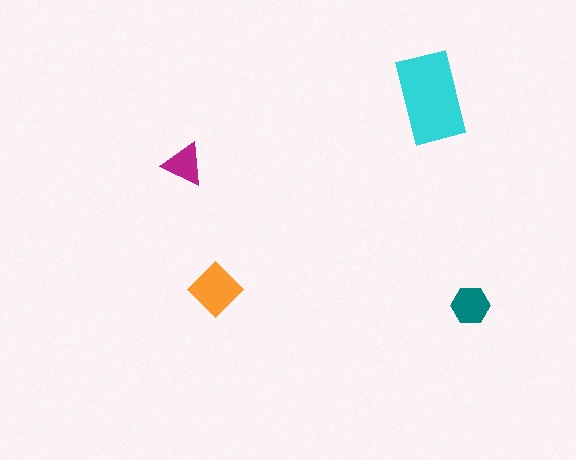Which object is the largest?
The cyan rectangle.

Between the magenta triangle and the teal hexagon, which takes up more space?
The teal hexagon.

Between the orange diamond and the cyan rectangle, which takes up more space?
The cyan rectangle.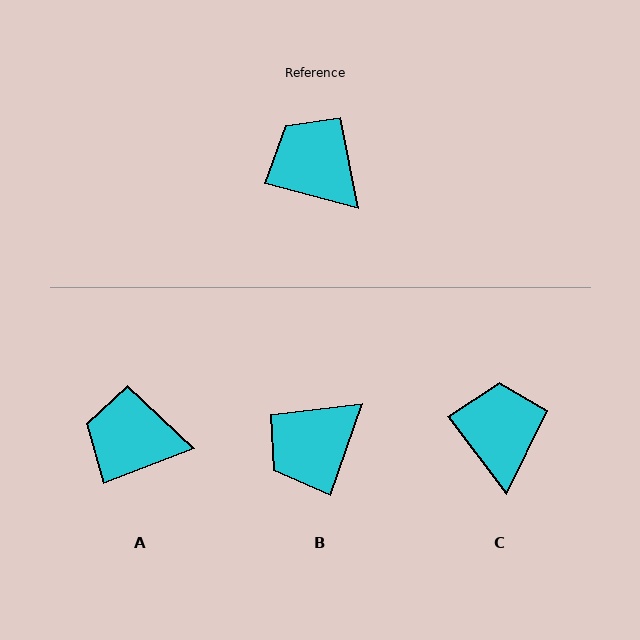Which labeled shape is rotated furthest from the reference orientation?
B, about 86 degrees away.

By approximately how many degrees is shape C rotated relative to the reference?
Approximately 38 degrees clockwise.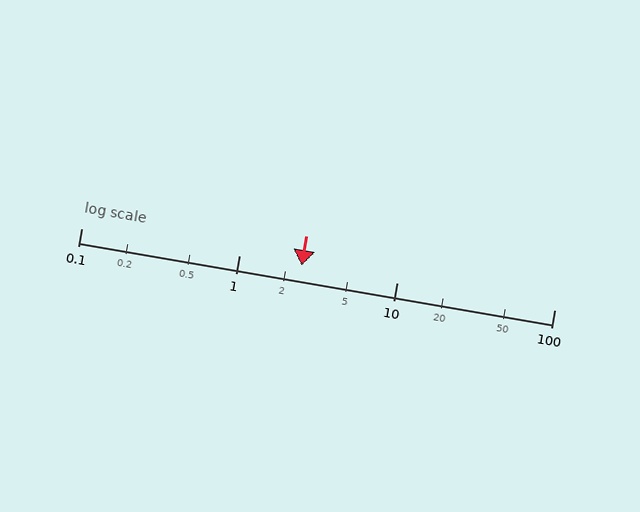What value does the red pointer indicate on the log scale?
The pointer indicates approximately 2.5.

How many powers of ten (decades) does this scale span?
The scale spans 3 decades, from 0.1 to 100.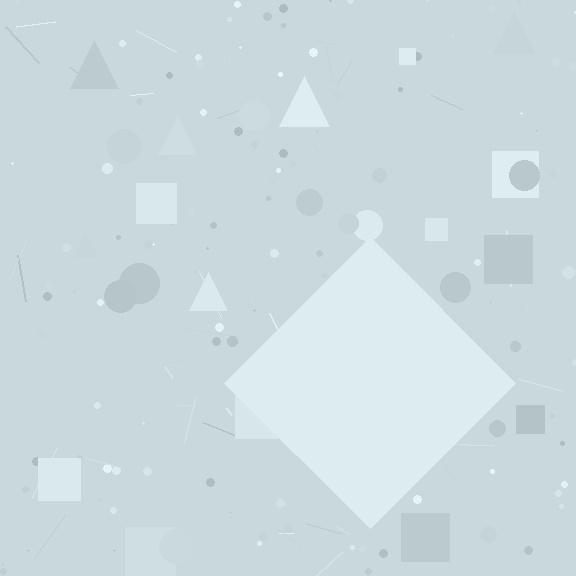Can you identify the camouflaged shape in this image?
The camouflaged shape is a diamond.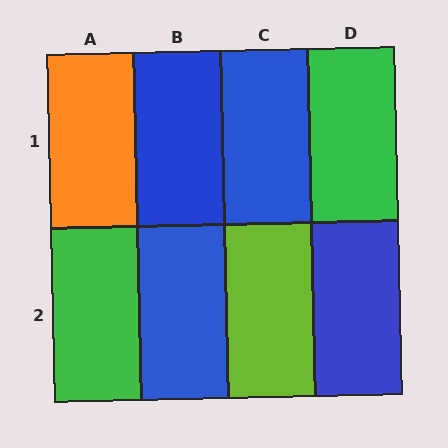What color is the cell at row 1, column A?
Orange.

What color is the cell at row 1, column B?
Blue.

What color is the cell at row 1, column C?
Blue.